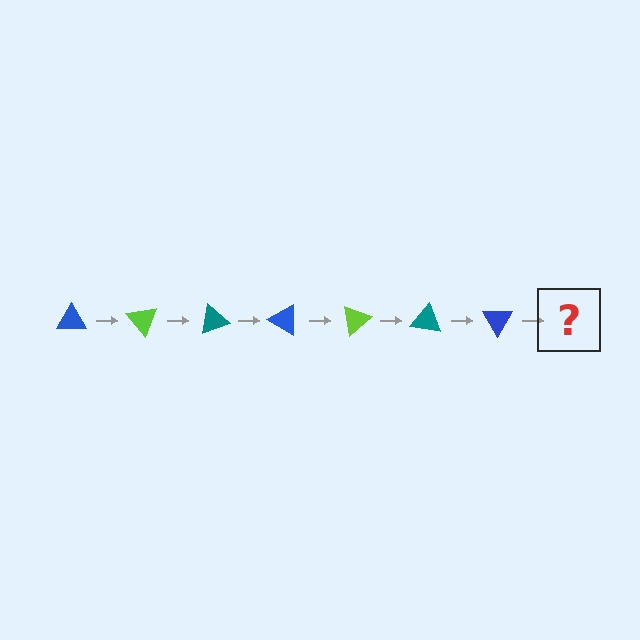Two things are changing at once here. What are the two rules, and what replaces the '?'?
The two rules are that it rotates 50 degrees each step and the color cycles through blue, lime, and teal. The '?' should be a lime triangle, rotated 350 degrees from the start.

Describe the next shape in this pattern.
It should be a lime triangle, rotated 350 degrees from the start.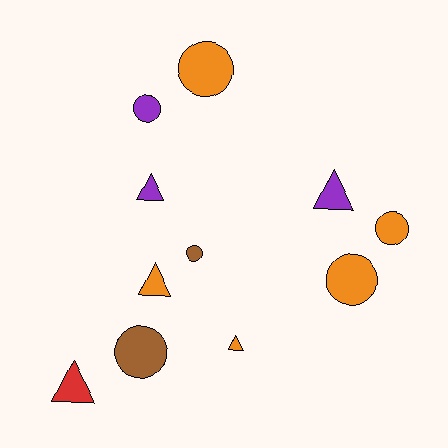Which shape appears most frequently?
Circle, with 6 objects.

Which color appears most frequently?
Orange, with 5 objects.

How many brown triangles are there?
There are no brown triangles.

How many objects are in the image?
There are 11 objects.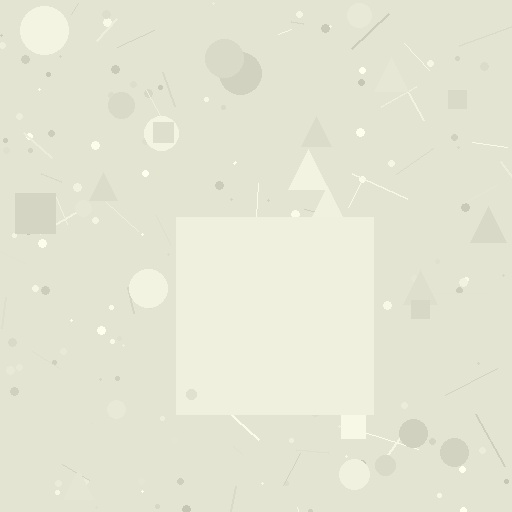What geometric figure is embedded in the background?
A square is embedded in the background.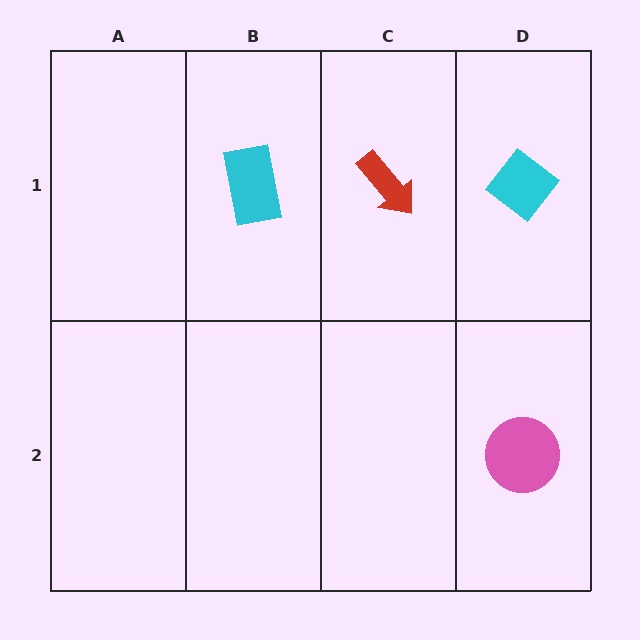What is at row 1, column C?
A red arrow.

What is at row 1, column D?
A cyan diamond.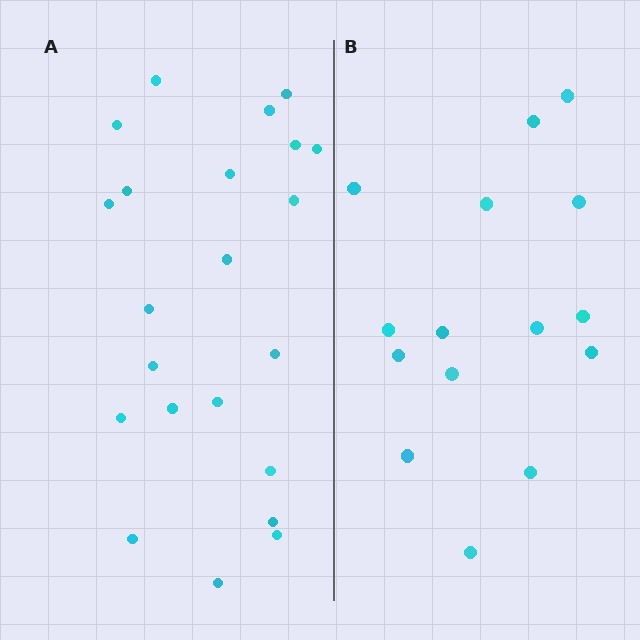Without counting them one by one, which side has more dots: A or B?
Region A (the left region) has more dots.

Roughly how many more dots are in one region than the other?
Region A has roughly 8 or so more dots than region B.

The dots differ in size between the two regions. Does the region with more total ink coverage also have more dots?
No. Region B has more total ink coverage because its dots are larger, but region A actually contains more individual dots. Total area can be misleading — the number of items is what matters here.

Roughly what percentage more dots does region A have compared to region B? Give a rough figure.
About 45% more.